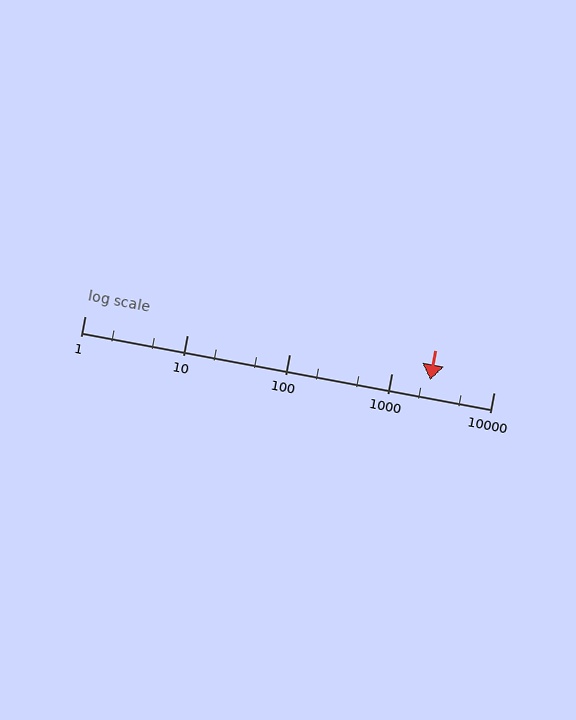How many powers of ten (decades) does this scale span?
The scale spans 4 decades, from 1 to 10000.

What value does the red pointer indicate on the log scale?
The pointer indicates approximately 2400.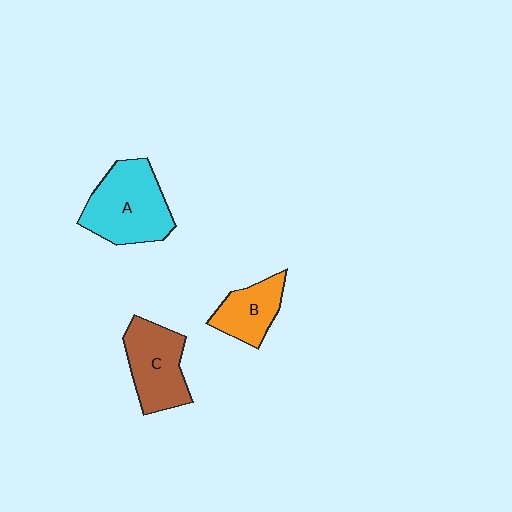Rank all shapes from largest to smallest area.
From largest to smallest: A (cyan), C (brown), B (orange).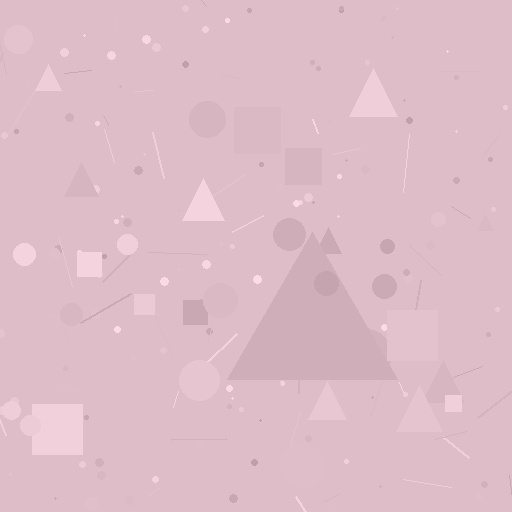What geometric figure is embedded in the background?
A triangle is embedded in the background.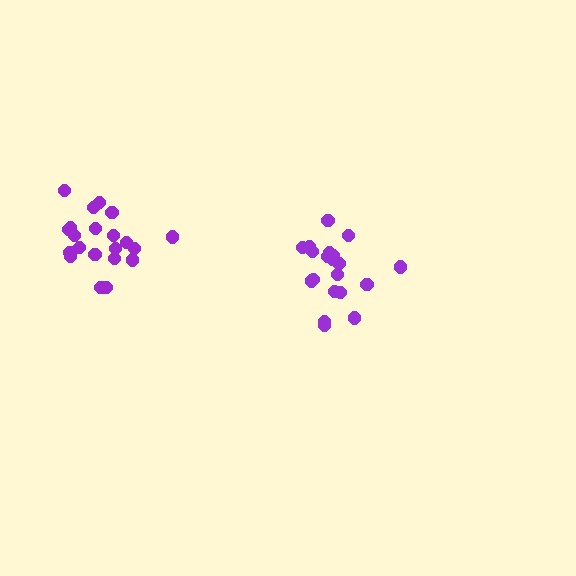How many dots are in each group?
Group 1: 21 dots, Group 2: 20 dots (41 total).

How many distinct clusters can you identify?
There are 2 distinct clusters.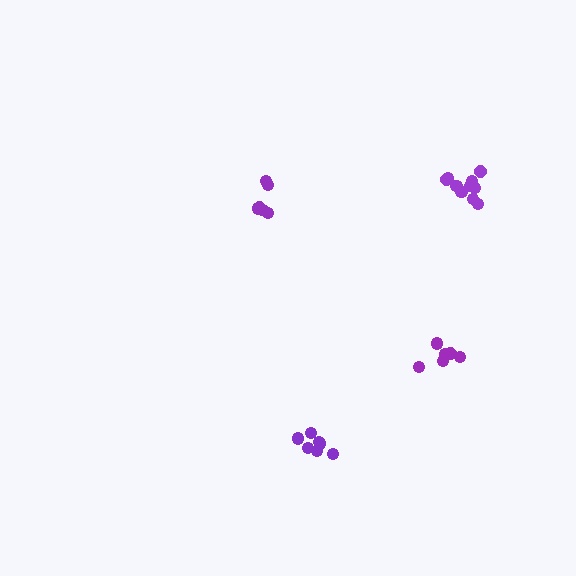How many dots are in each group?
Group 1: 10 dots, Group 2: 7 dots, Group 3: 6 dots, Group 4: 6 dots (29 total).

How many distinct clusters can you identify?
There are 4 distinct clusters.